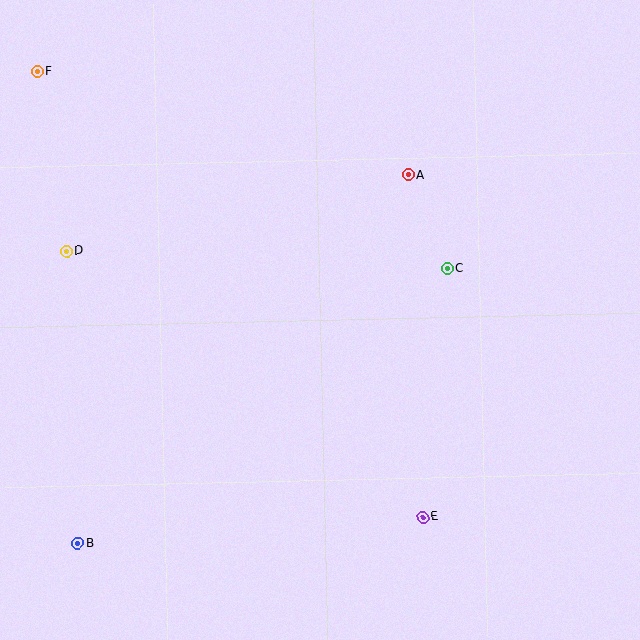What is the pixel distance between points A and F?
The distance between A and F is 385 pixels.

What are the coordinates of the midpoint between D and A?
The midpoint between D and A is at (237, 213).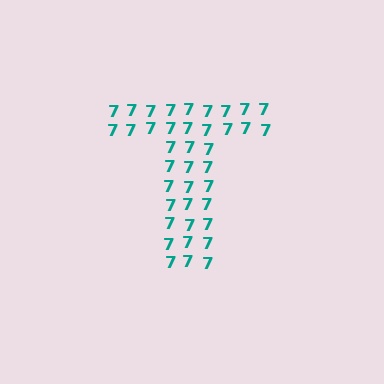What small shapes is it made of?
It is made of small digit 7's.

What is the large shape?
The large shape is the letter T.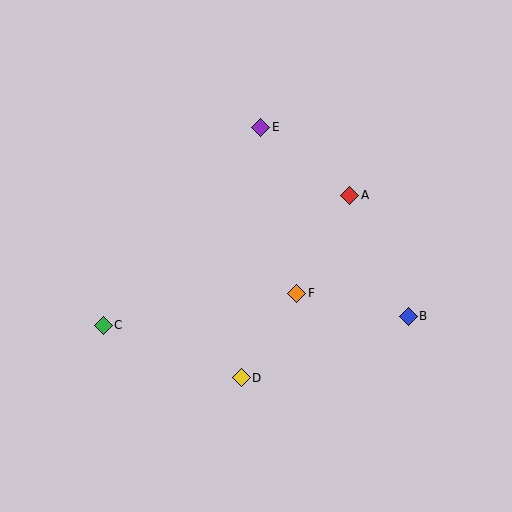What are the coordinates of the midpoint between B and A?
The midpoint between B and A is at (379, 256).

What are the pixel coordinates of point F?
Point F is at (297, 293).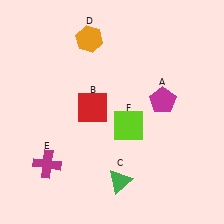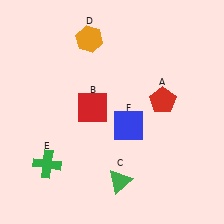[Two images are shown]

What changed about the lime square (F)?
In Image 1, F is lime. In Image 2, it changed to blue.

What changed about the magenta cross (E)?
In Image 1, E is magenta. In Image 2, it changed to green.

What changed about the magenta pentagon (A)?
In Image 1, A is magenta. In Image 2, it changed to red.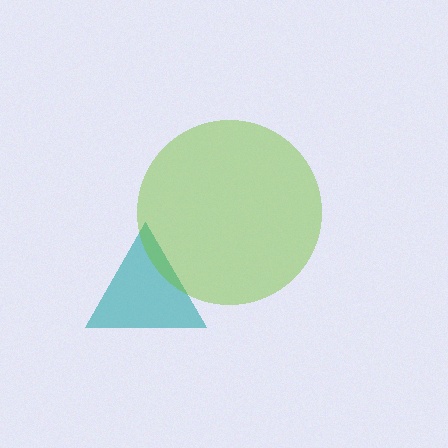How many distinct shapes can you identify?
There are 2 distinct shapes: a teal triangle, a lime circle.